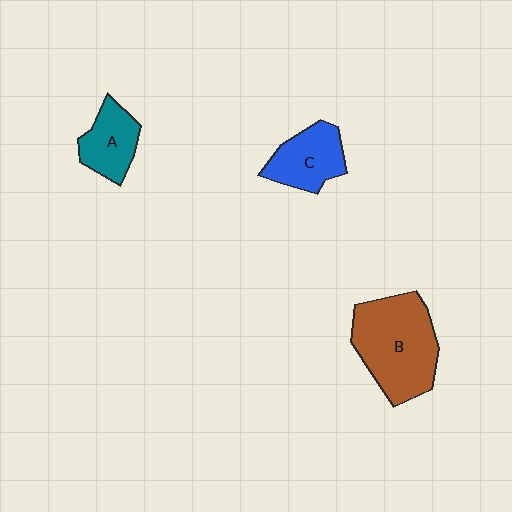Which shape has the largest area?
Shape B (brown).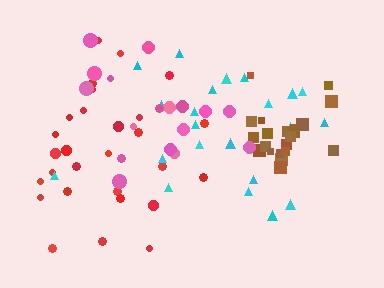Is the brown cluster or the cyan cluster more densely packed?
Brown.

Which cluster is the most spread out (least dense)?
Cyan.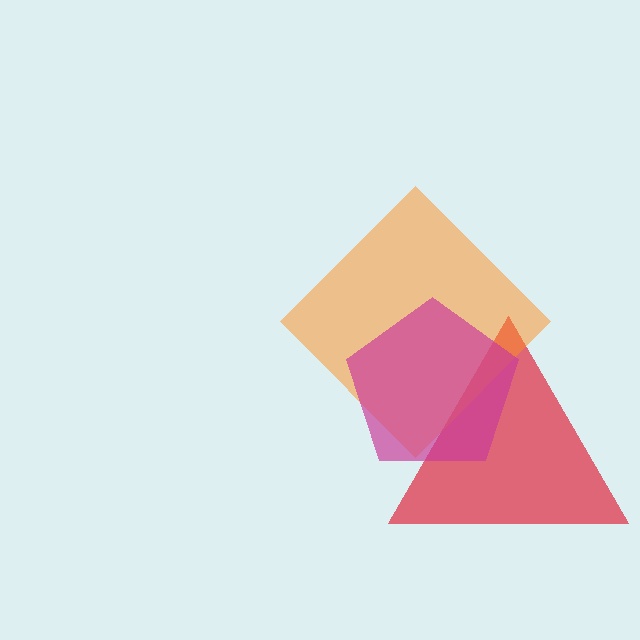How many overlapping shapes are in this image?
There are 3 overlapping shapes in the image.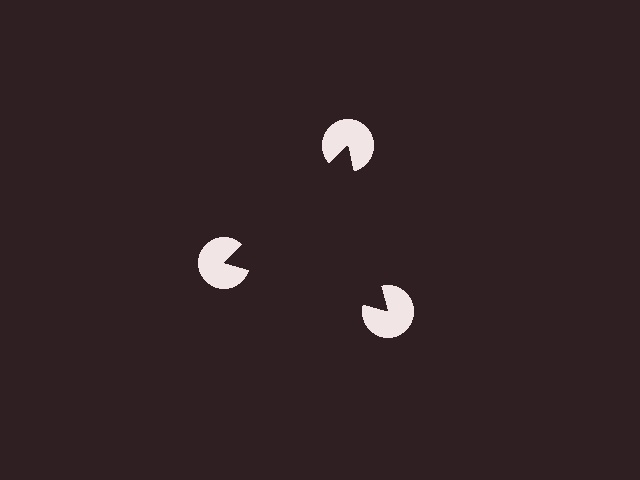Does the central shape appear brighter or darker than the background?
It typically appears slightly darker than the background, even though no actual brightness change is drawn.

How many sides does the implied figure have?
3 sides.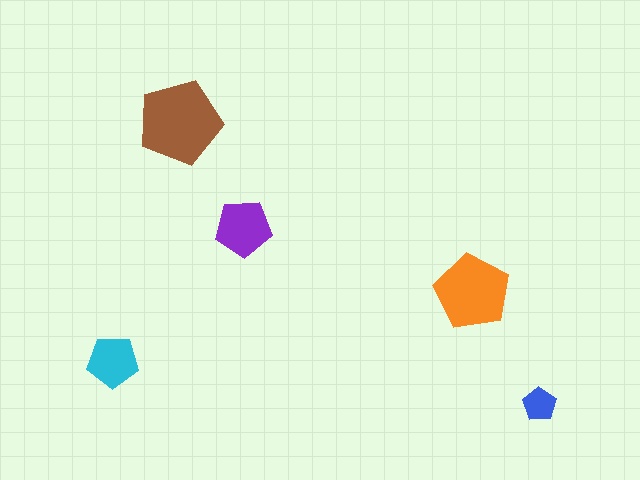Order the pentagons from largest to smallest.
the brown one, the orange one, the purple one, the cyan one, the blue one.